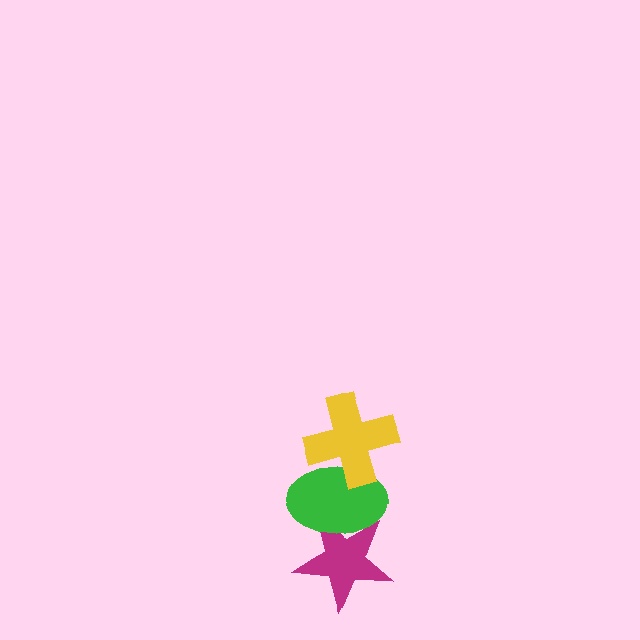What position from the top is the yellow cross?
The yellow cross is 1st from the top.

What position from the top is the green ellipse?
The green ellipse is 2nd from the top.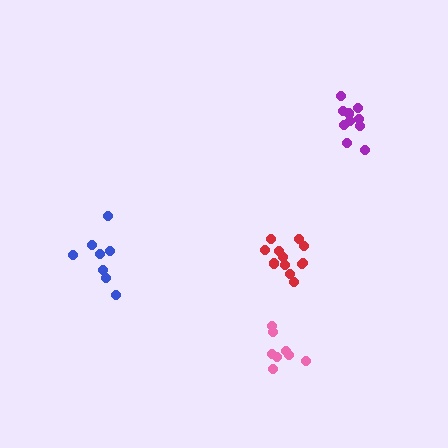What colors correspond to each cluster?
The clusters are colored: blue, red, pink, purple.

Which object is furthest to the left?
The blue cluster is leftmost.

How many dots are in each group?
Group 1: 8 dots, Group 2: 12 dots, Group 3: 8 dots, Group 4: 10 dots (38 total).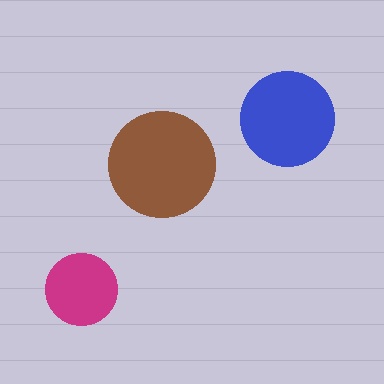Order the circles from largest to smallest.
the brown one, the blue one, the magenta one.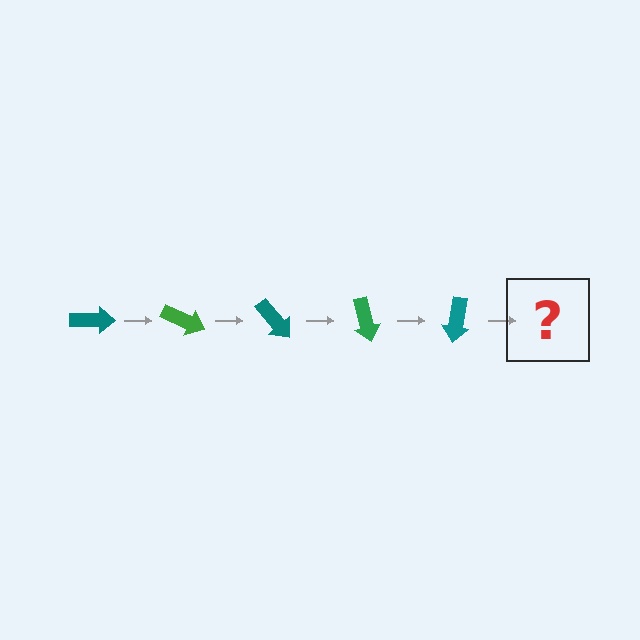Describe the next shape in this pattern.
It should be a green arrow, rotated 125 degrees from the start.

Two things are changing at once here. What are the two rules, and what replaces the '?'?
The two rules are that it rotates 25 degrees each step and the color cycles through teal and green. The '?' should be a green arrow, rotated 125 degrees from the start.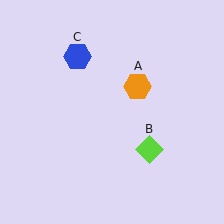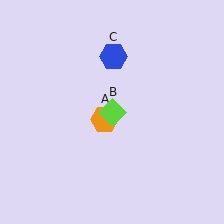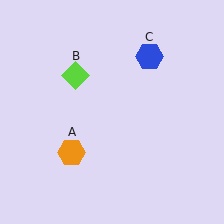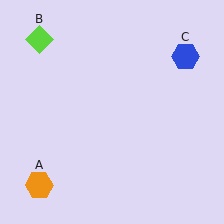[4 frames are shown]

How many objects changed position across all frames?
3 objects changed position: orange hexagon (object A), lime diamond (object B), blue hexagon (object C).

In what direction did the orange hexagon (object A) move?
The orange hexagon (object A) moved down and to the left.